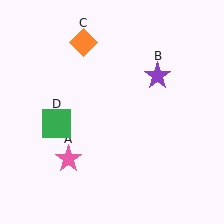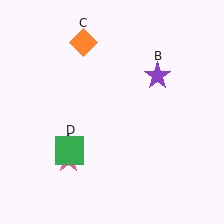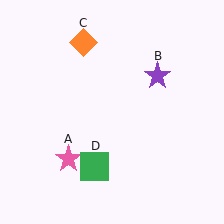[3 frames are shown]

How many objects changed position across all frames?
1 object changed position: green square (object D).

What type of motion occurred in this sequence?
The green square (object D) rotated counterclockwise around the center of the scene.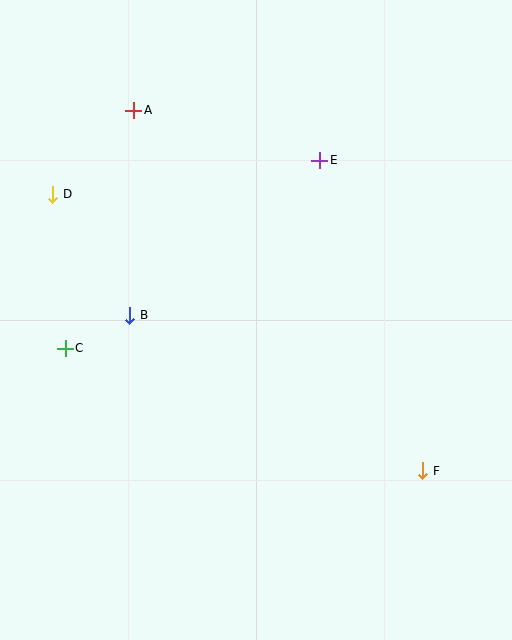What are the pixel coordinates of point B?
Point B is at (130, 315).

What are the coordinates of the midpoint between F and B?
The midpoint between F and B is at (276, 393).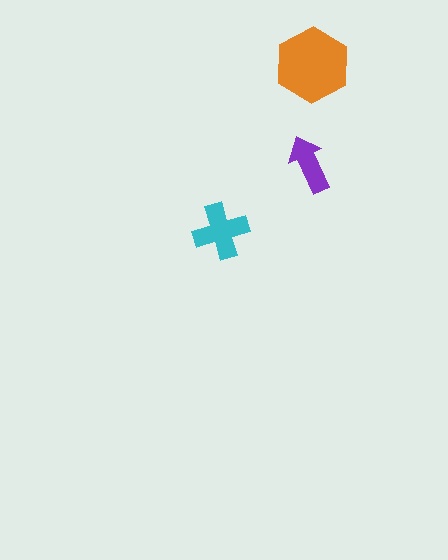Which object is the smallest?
The purple arrow.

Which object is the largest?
The orange hexagon.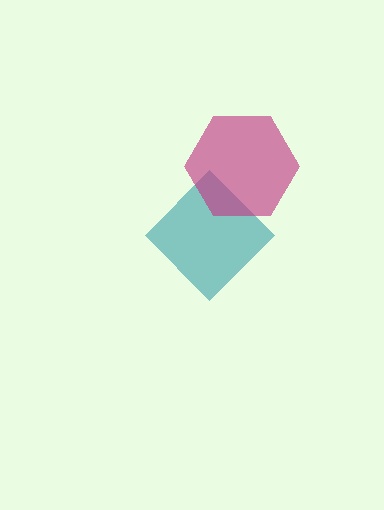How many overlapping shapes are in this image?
There are 2 overlapping shapes in the image.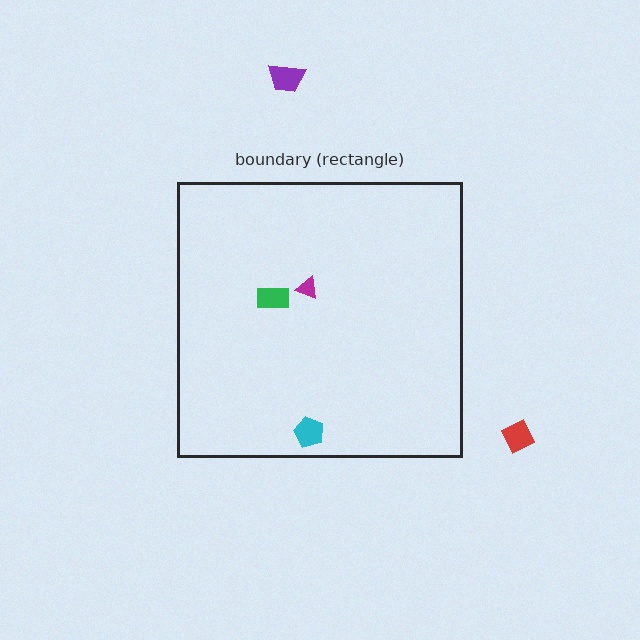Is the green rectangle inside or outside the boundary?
Inside.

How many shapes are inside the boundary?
3 inside, 2 outside.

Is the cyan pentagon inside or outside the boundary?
Inside.